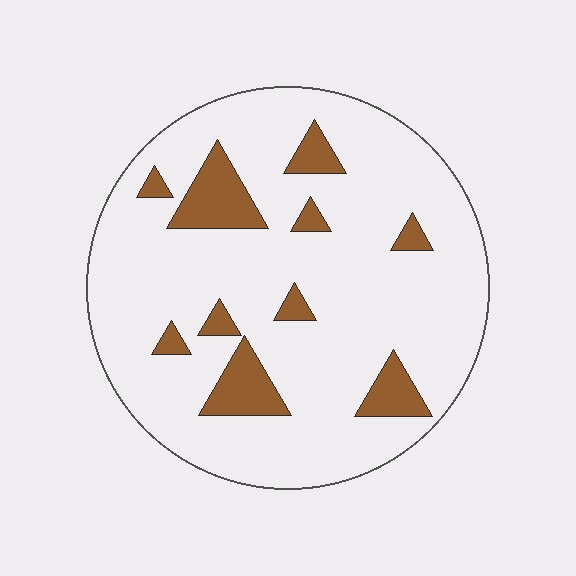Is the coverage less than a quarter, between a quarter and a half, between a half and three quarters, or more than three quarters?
Less than a quarter.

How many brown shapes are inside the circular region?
10.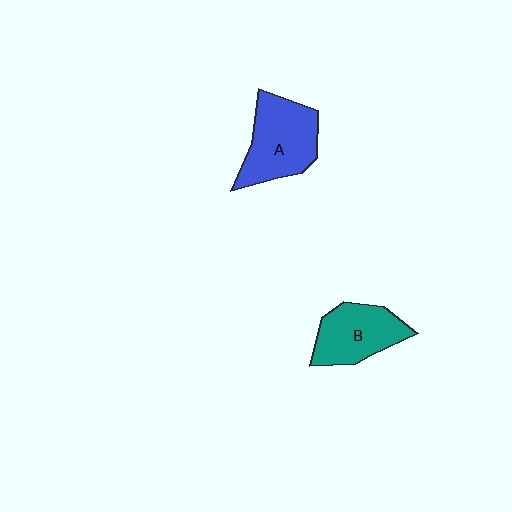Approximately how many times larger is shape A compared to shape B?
Approximately 1.2 times.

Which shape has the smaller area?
Shape B (teal).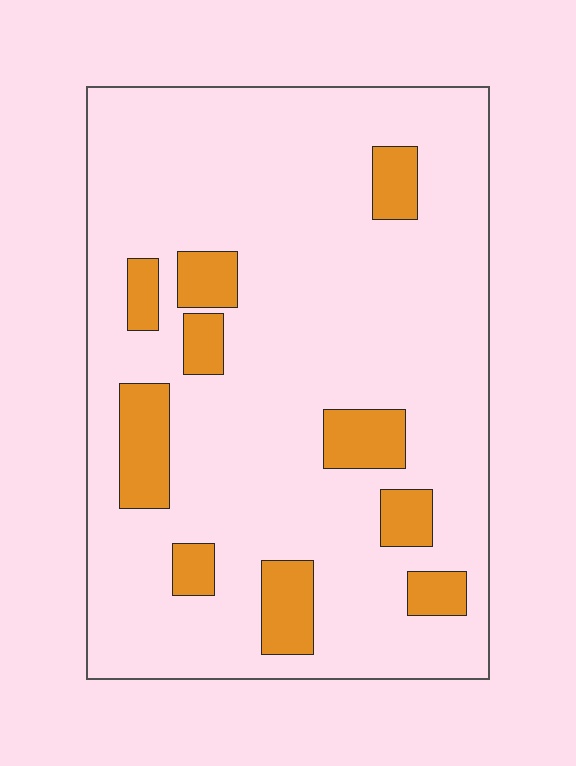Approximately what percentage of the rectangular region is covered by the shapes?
Approximately 15%.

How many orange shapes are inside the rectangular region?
10.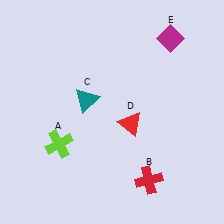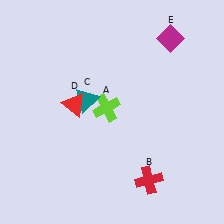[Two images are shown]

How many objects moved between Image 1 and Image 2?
2 objects moved between the two images.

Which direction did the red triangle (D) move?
The red triangle (D) moved left.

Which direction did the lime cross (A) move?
The lime cross (A) moved right.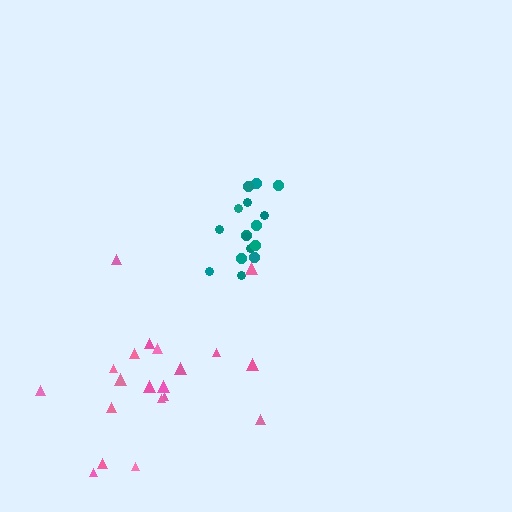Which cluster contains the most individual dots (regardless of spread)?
Pink (20).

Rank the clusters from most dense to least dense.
teal, pink.